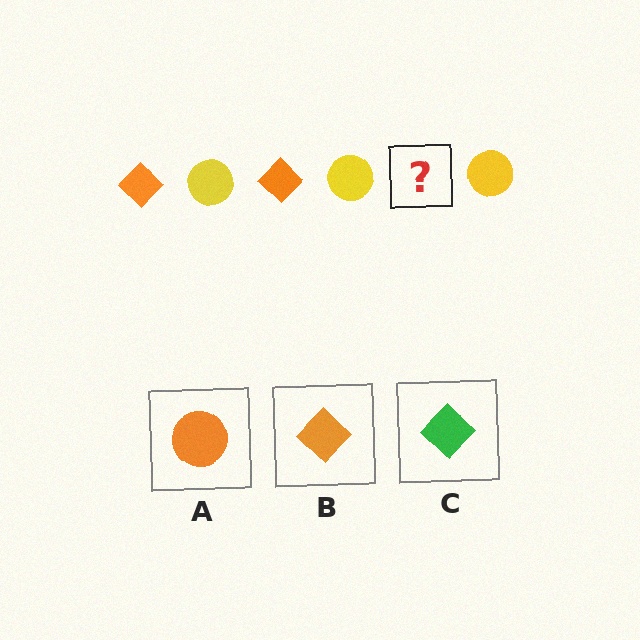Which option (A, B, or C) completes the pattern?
B.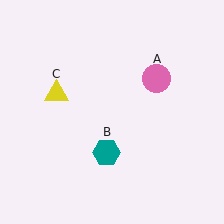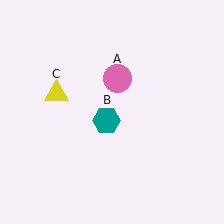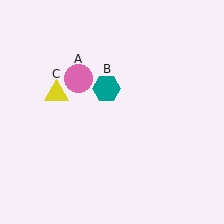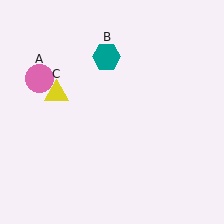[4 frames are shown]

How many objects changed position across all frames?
2 objects changed position: pink circle (object A), teal hexagon (object B).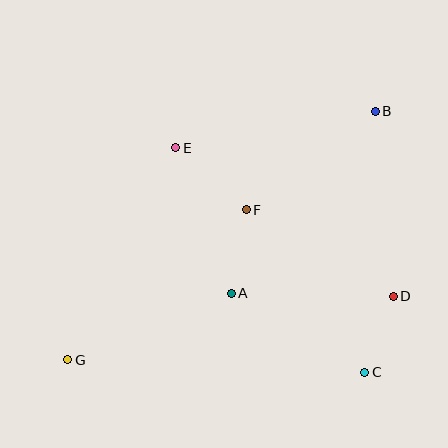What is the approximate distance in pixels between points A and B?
The distance between A and B is approximately 232 pixels.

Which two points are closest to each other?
Points C and D are closest to each other.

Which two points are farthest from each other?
Points B and G are farthest from each other.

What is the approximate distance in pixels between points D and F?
The distance between D and F is approximately 171 pixels.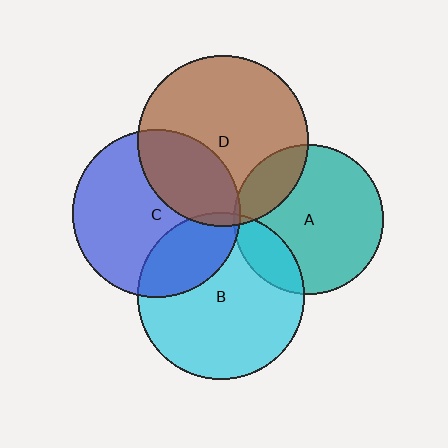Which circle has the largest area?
Circle D (brown).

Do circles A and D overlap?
Yes.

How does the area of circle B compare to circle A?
Approximately 1.2 times.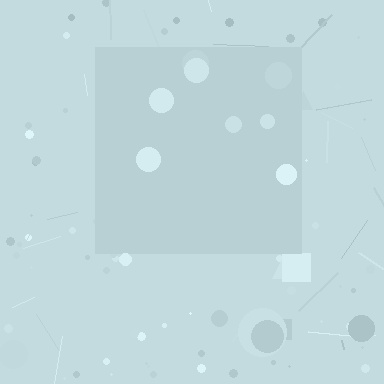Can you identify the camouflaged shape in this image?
The camouflaged shape is a square.